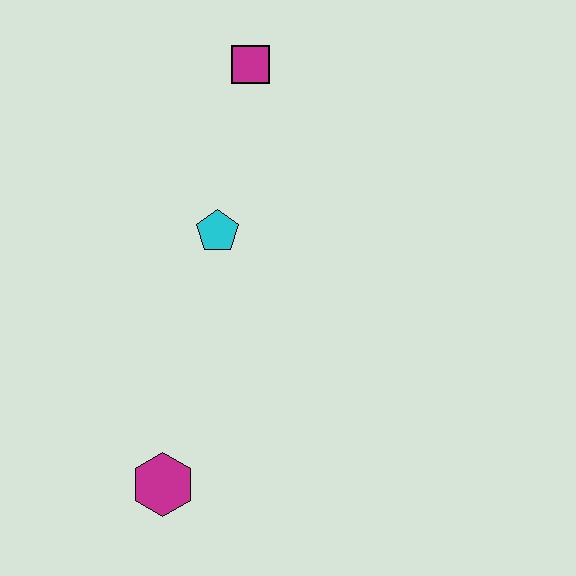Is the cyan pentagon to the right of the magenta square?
No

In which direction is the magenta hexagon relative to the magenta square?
The magenta hexagon is below the magenta square.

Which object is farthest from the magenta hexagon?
The magenta square is farthest from the magenta hexagon.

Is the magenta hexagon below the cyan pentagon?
Yes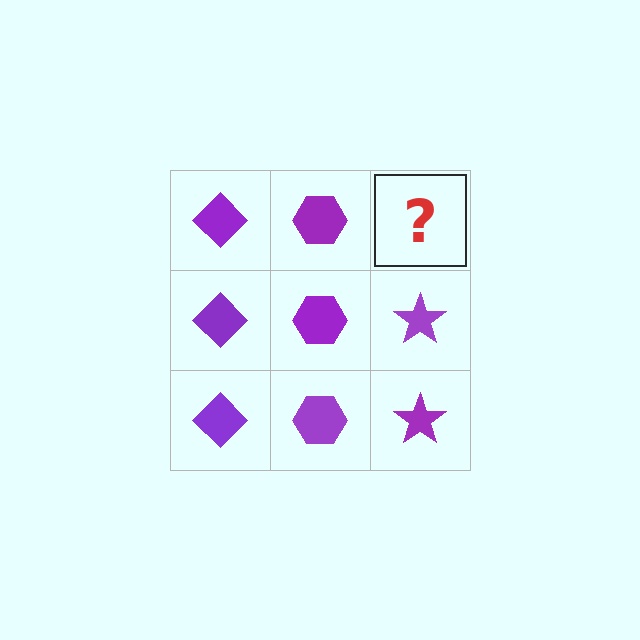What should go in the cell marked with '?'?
The missing cell should contain a purple star.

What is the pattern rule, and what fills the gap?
The rule is that each column has a consistent shape. The gap should be filled with a purple star.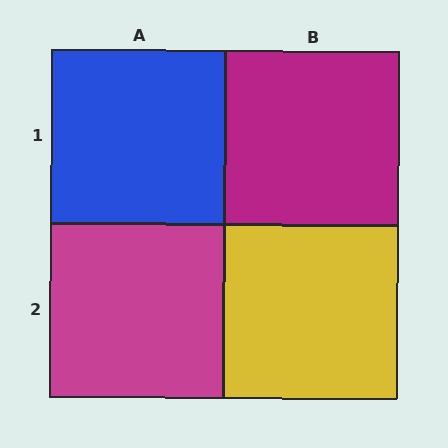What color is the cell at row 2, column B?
Yellow.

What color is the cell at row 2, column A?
Magenta.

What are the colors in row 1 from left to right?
Blue, magenta.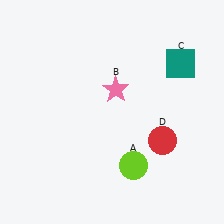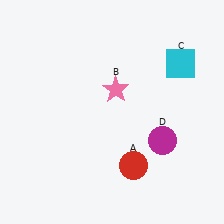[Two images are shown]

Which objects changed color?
A changed from lime to red. C changed from teal to cyan. D changed from red to magenta.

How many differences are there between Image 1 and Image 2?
There are 3 differences between the two images.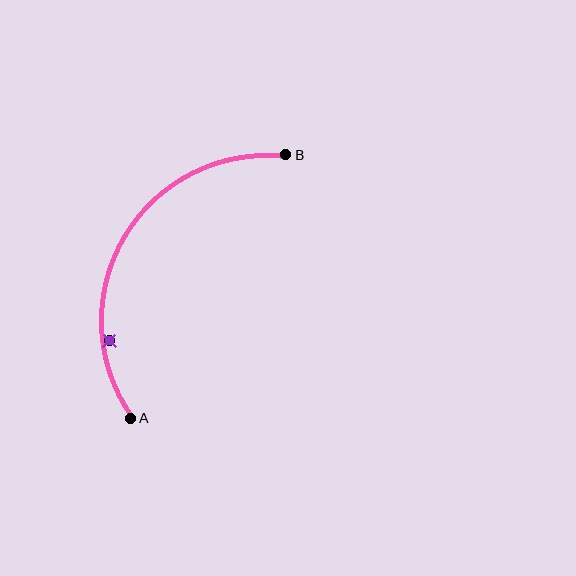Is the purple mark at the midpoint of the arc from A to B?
No — the purple mark does not lie on the arc at all. It sits slightly inside the curve.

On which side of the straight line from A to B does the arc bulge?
The arc bulges to the left of the straight line connecting A and B.